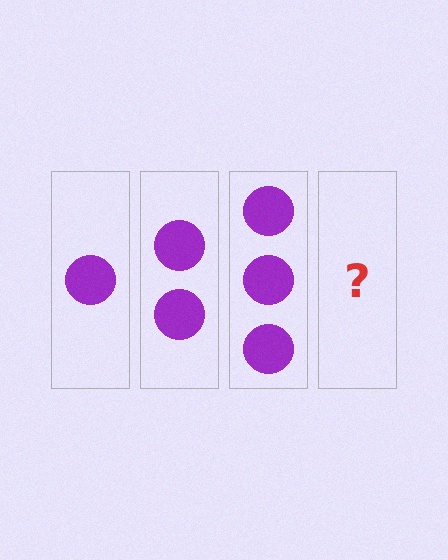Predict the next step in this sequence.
The next step is 4 circles.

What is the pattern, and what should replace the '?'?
The pattern is that each step adds one more circle. The '?' should be 4 circles.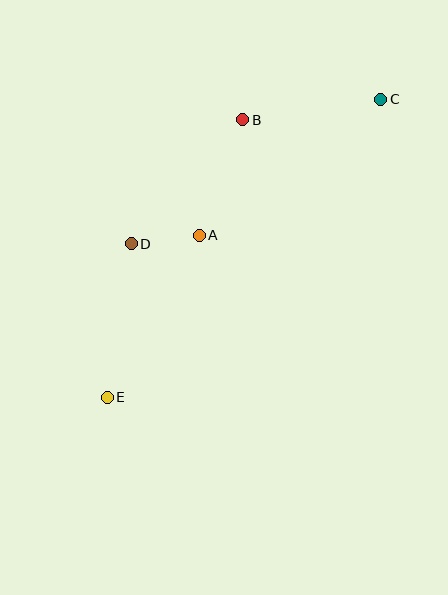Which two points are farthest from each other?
Points C and E are farthest from each other.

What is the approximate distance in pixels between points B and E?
The distance between B and E is approximately 308 pixels.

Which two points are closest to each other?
Points A and D are closest to each other.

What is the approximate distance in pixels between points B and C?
The distance between B and C is approximately 140 pixels.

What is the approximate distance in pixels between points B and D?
The distance between B and D is approximately 167 pixels.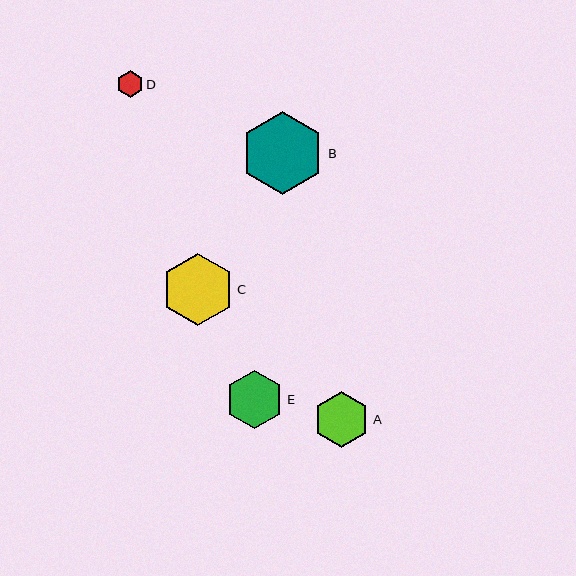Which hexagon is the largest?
Hexagon B is the largest with a size of approximately 83 pixels.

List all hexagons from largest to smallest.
From largest to smallest: B, C, E, A, D.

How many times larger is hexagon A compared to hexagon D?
Hexagon A is approximately 2.1 times the size of hexagon D.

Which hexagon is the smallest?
Hexagon D is the smallest with a size of approximately 27 pixels.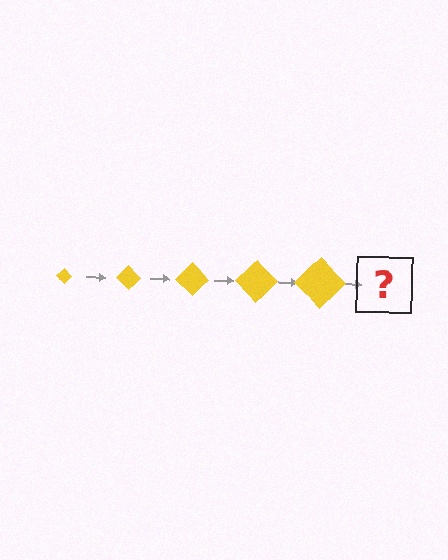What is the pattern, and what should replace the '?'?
The pattern is that the diamond gets progressively larger each step. The '?' should be a yellow diamond, larger than the previous one.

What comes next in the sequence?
The next element should be a yellow diamond, larger than the previous one.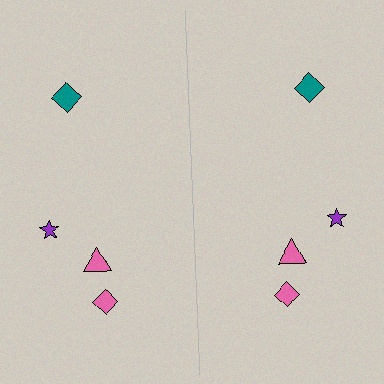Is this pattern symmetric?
Yes, this pattern has bilateral (reflection) symmetry.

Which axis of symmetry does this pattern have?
The pattern has a vertical axis of symmetry running through the center of the image.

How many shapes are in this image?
There are 8 shapes in this image.